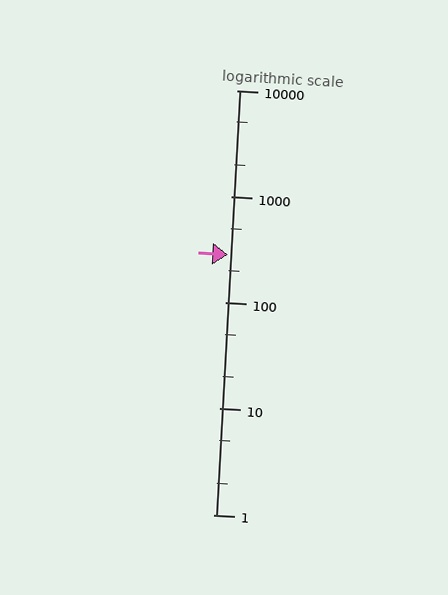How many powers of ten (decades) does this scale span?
The scale spans 4 decades, from 1 to 10000.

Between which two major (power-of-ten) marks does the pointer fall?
The pointer is between 100 and 1000.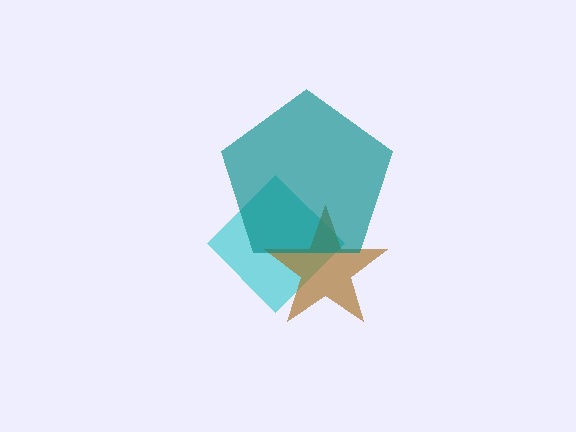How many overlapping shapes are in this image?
There are 3 overlapping shapes in the image.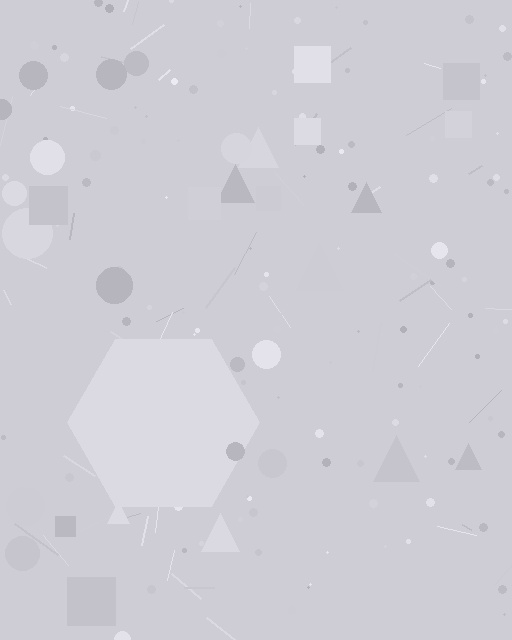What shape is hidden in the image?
A hexagon is hidden in the image.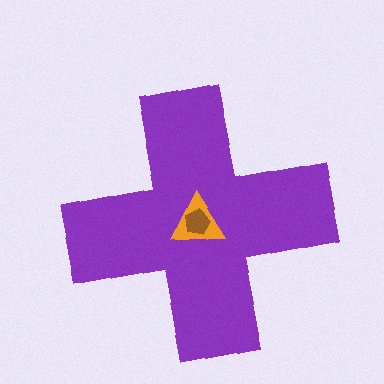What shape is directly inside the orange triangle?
The brown pentagon.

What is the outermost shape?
The purple cross.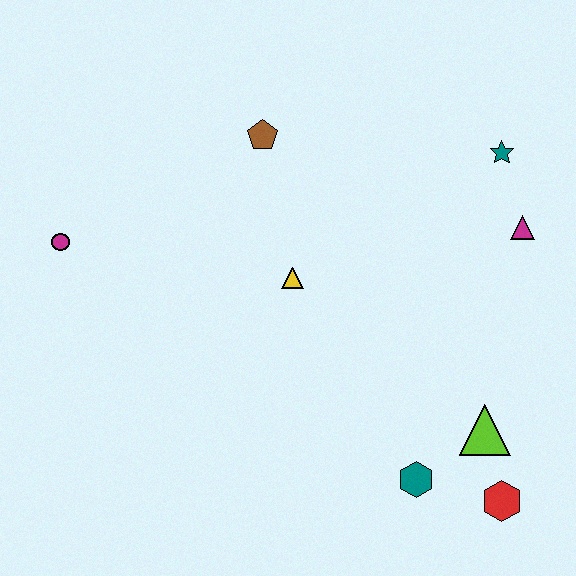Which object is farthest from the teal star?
The magenta circle is farthest from the teal star.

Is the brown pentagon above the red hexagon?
Yes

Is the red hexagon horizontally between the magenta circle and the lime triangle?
No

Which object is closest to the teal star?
The magenta triangle is closest to the teal star.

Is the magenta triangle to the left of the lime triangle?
No